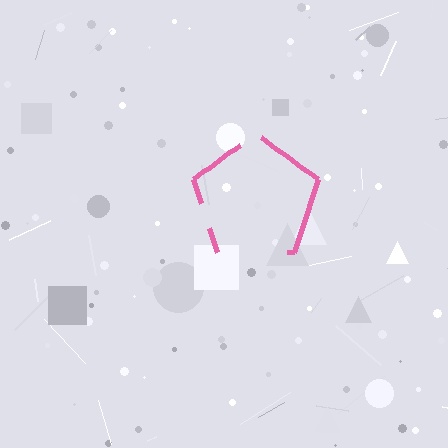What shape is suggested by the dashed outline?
The dashed outline suggests a pentagon.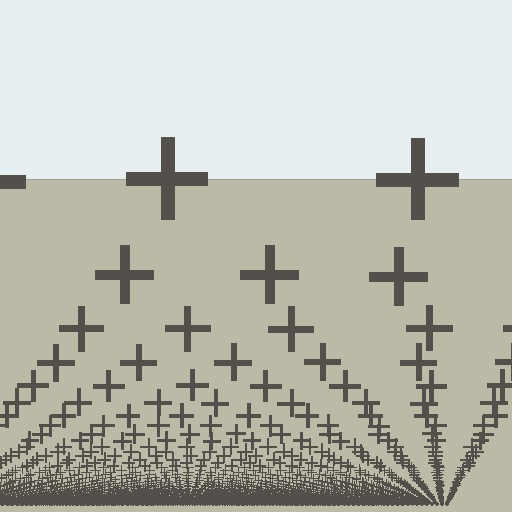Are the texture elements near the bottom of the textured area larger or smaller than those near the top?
Smaller. The gradient is inverted — elements near the bottom are smaller and denser.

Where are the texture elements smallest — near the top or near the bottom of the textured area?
Near the bottom.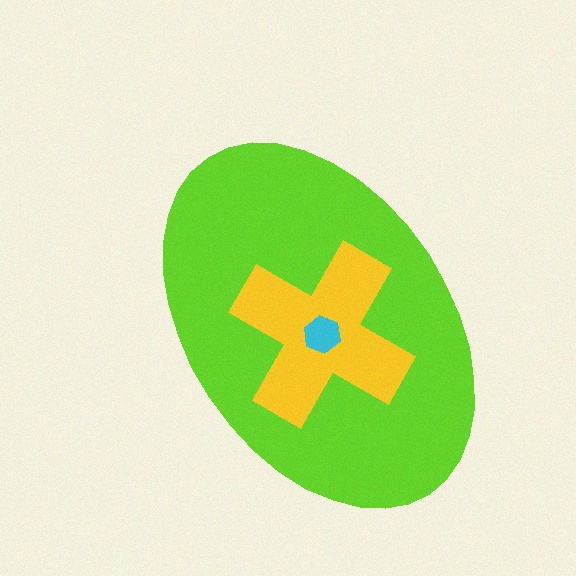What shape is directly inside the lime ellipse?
The yellow cross.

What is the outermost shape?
The lime ellipse.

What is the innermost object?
The cyan hexagon.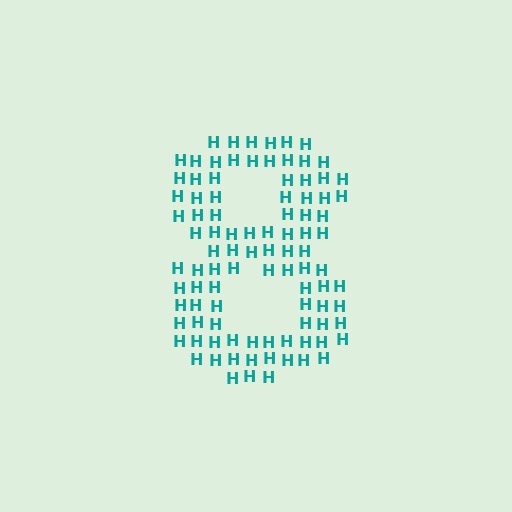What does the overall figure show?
The overall figure shows the digit 8.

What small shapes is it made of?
It is made of small letter H's.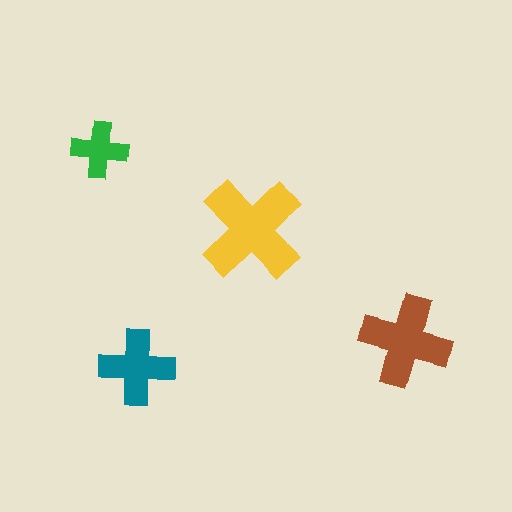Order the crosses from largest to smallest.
the yellow one, the brown one, the teal one, the green one.